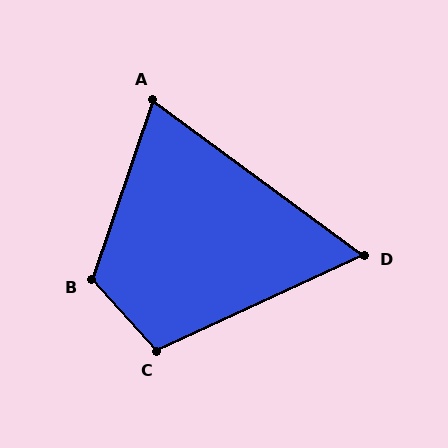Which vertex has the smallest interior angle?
D, at approximately 61 degrees.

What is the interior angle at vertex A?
Approximately 72 degrees (acute).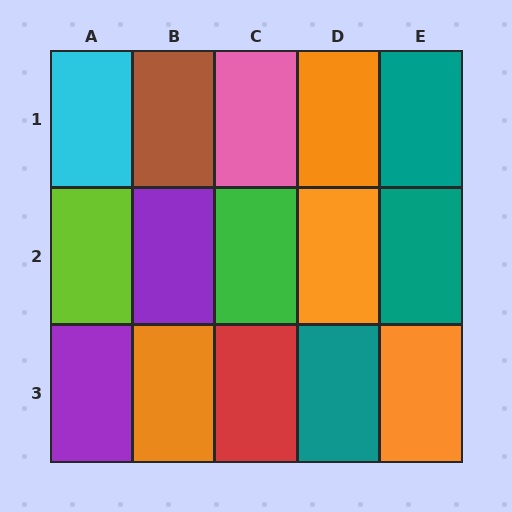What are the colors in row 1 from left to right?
Cyan, brown, pink, orange, teal.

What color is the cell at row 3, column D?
Teal.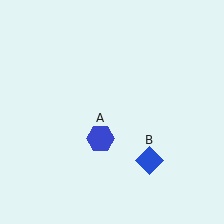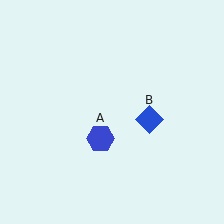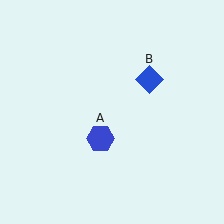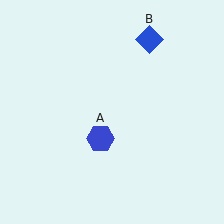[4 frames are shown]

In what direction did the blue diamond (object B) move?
The blue diamond (object B) moved up.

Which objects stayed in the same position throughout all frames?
Blue hexagon (object A) remained stationary.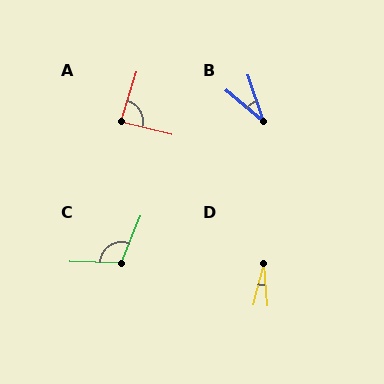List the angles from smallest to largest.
D (18°), B (33°), A (88°), C (111°).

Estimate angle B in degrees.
Approximately 33 degrees.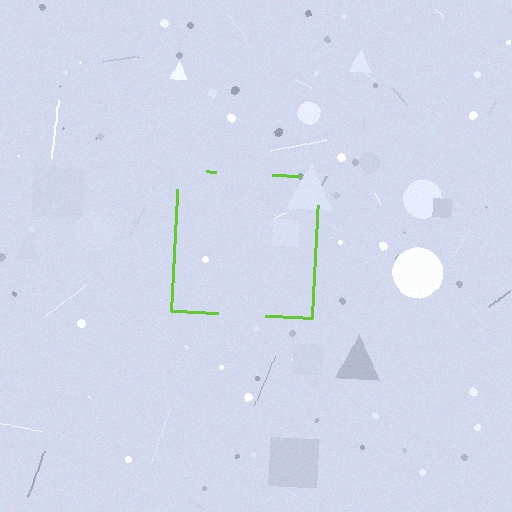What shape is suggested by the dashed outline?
The dashed outline suggests a square.